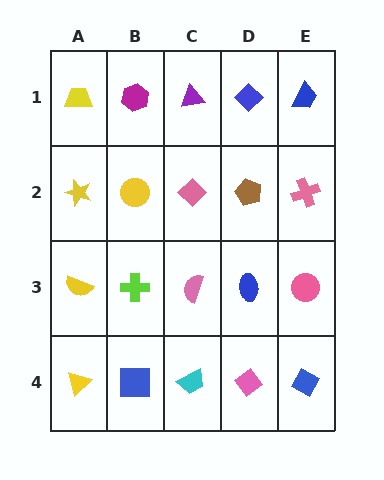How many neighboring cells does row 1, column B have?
3.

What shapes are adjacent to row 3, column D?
A brown pentagon (row 2, column D), a pink diamond (row 4, column D), a pink semicircle (row 3, column C), a pink circle (row 3, column E).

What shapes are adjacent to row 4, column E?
A pink circle (row 3, column E), a pink diamond (row 4, column D).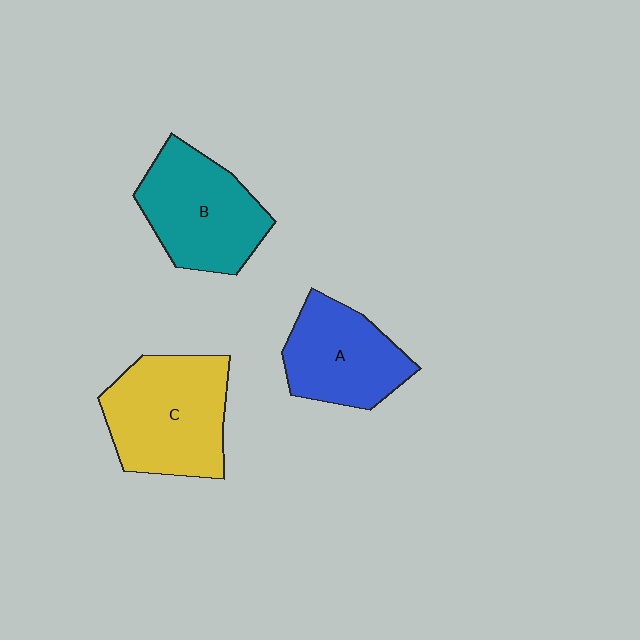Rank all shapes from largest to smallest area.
From largest to smallest: C (yellow), B (teal), A (blue).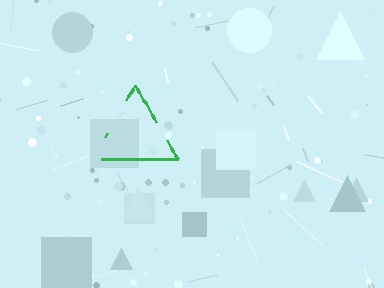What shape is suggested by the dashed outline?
The dashed outline suggests a triangle.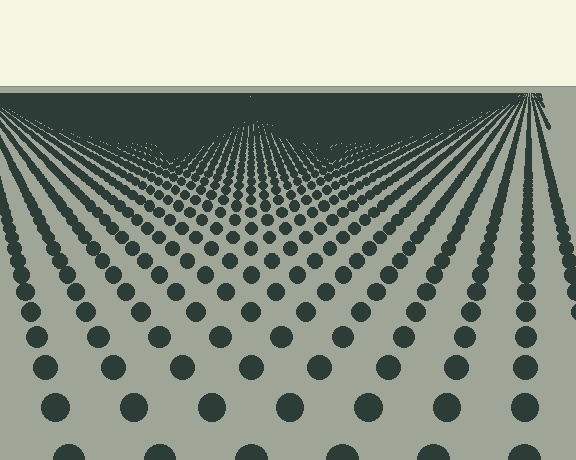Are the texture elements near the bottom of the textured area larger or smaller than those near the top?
Larger. Near the bottom, elements are closer to the viewer and appear at a bigger on-screen size.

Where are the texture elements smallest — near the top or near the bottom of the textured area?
Near the top.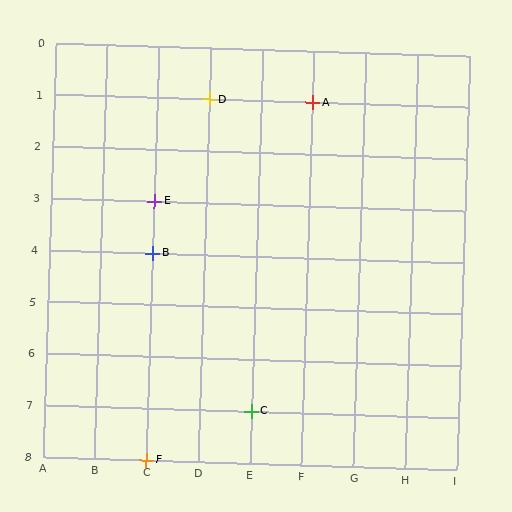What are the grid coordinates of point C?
Point C is at grid coordinates (E, 7).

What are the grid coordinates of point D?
Point D is at grid coordinates (D, 1).